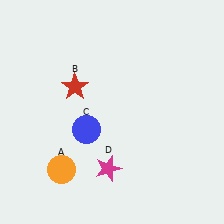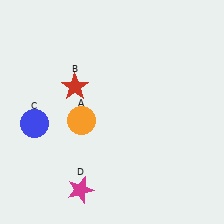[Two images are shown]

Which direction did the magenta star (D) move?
The magenta star (D) moved left.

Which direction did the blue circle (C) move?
The blue circle (C) moved left.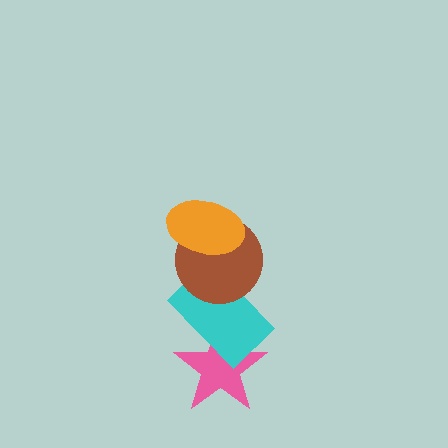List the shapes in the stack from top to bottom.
From top to bottom: the orange ellipse, the brown circle, the cyan rectangle, the pink star.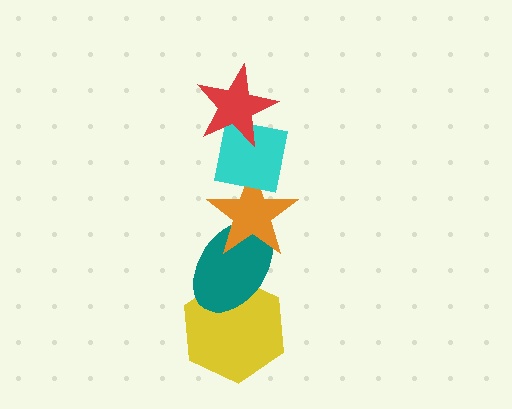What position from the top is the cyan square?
The cyan square is 2nd from the top.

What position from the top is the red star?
The red star is 1st from the top.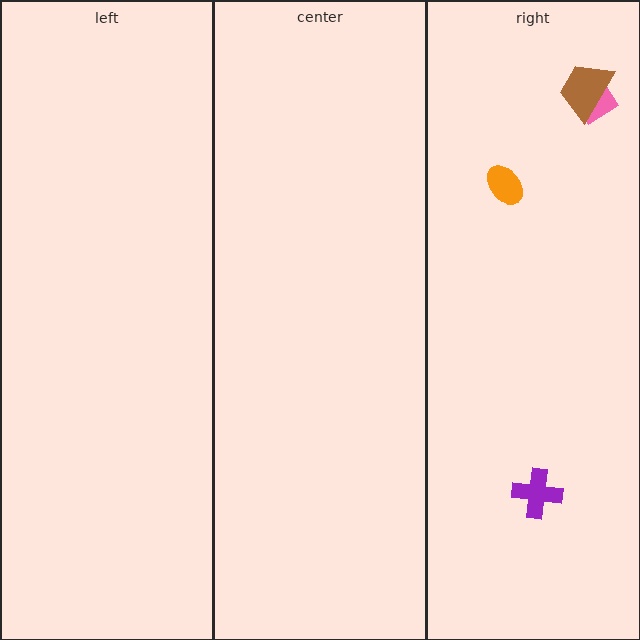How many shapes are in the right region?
4.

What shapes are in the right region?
The orange ellipse, the pink diamond, the brown trapezoid, the purple cross.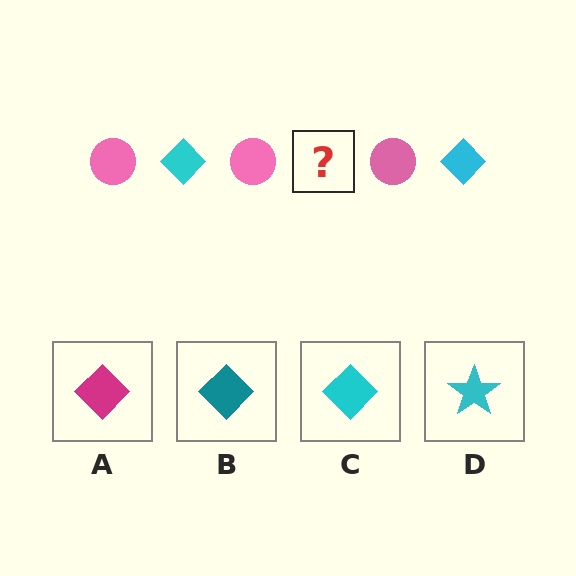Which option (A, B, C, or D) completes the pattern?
C.